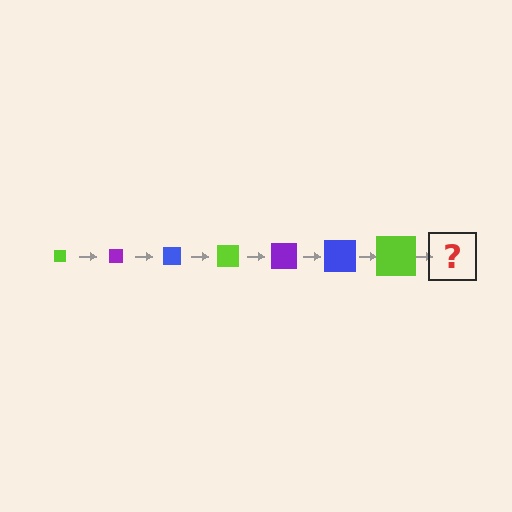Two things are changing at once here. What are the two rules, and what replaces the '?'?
The two rules are that the square grows larger each step and the color cycles through lime, purple, and blue. The '?' should be a purple square, larger than the previous one.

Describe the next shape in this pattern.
It should be a purple square, larger than the previous one.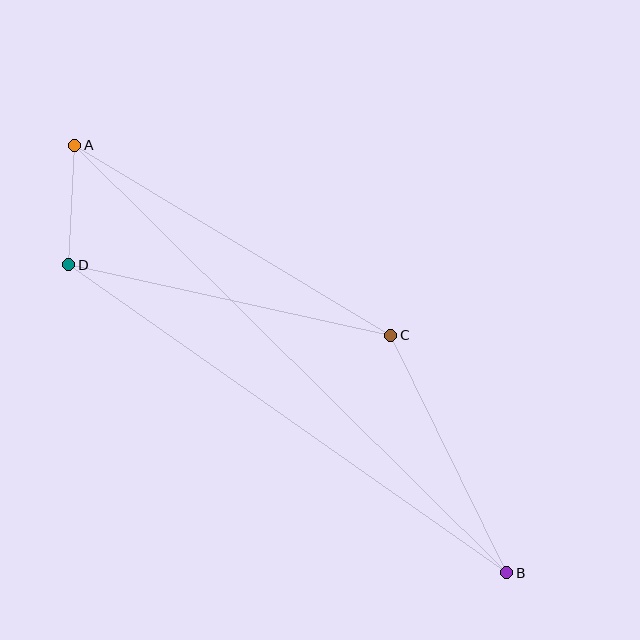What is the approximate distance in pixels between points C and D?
The distance between C and D is approximately 330 pixels.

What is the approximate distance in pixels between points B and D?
The distance between B and D is approximately 535 pixels.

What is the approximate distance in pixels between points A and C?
The distance between A and C is approximately 369 pixels.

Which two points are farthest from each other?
Points A and B are farthest from each other.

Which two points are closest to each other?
Points A and D are closest to each other.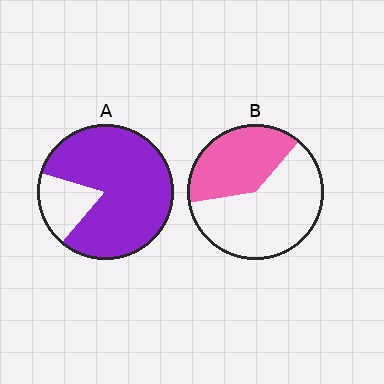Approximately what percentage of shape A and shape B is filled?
A is approximately 80% and B is approximately 40%.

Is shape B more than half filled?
No.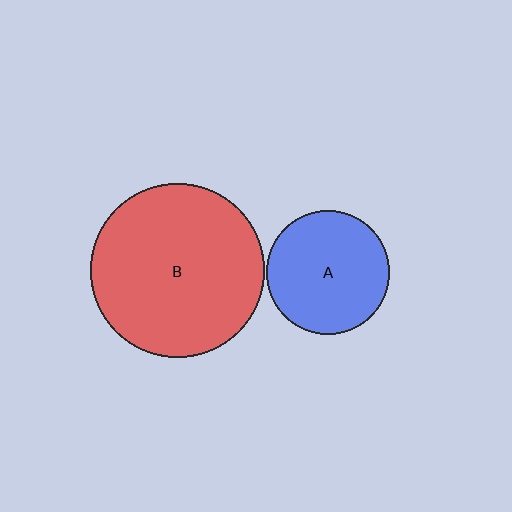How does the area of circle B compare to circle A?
Approximately 2.0 times.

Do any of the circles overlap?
No, none of the circles overlap.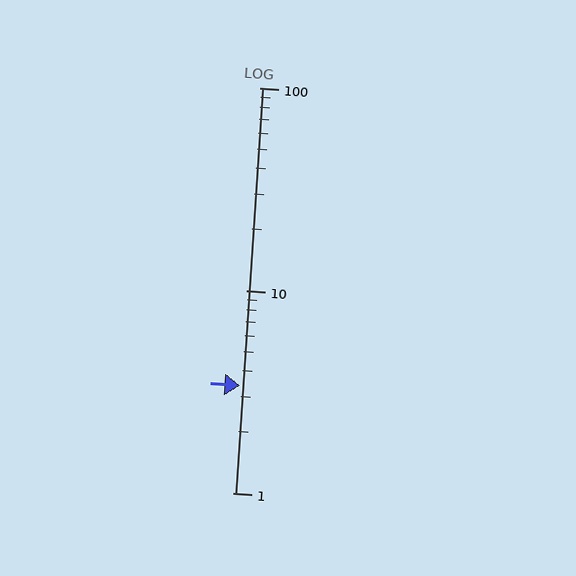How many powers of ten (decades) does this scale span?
The scale spans 2 decades, from 1 to 100.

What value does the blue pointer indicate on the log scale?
The pointer indicates approximately 3.4.